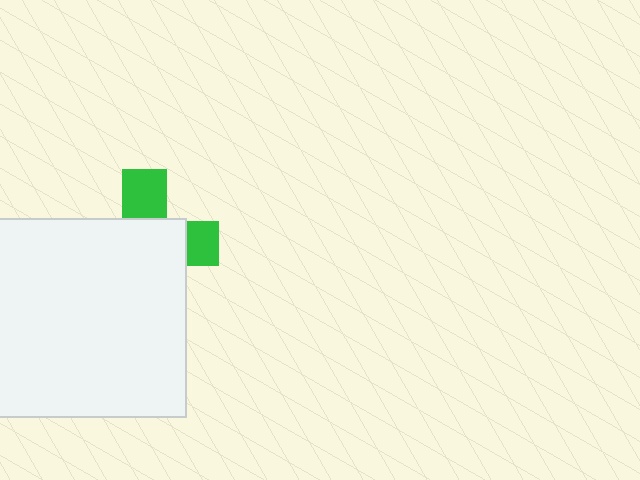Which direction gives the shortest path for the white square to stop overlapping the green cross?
Moving down gives the shortest separation.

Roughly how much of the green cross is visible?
A small part of it is visible (roughly 32%).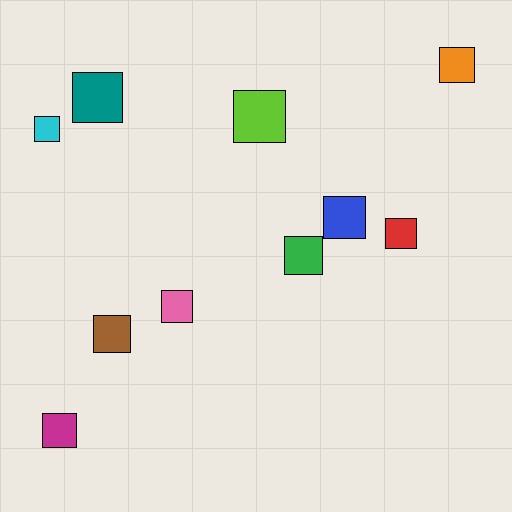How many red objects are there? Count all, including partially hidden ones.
There is 1 red object.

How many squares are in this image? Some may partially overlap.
There are 10 squares.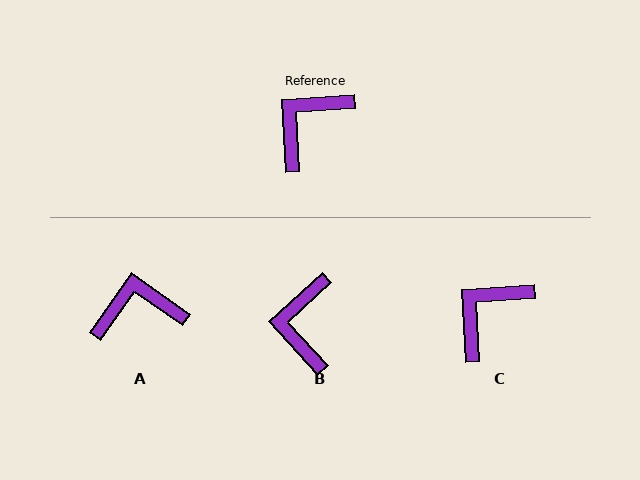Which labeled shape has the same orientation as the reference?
C.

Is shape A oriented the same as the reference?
No, it is off by about 38 degrees.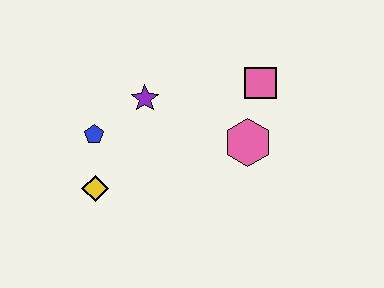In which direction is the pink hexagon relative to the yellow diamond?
The pink hexagon is to the right of the yellow diamond.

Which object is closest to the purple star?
The blue pentagon is closest to the purple star.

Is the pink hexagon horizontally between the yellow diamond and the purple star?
No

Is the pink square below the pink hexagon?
No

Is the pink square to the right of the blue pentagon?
Yes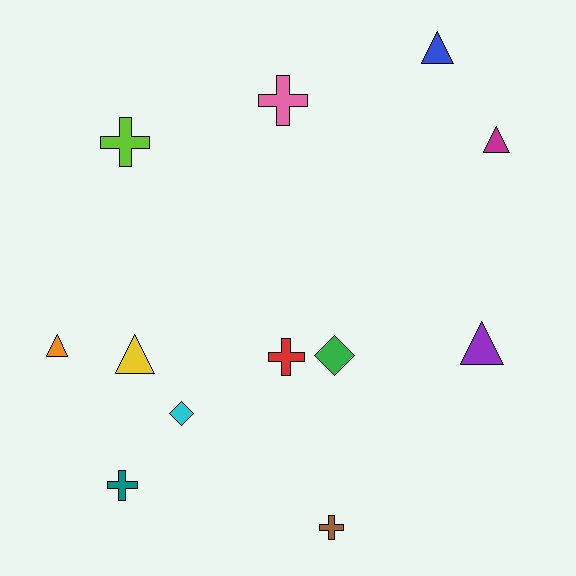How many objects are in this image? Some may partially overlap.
There are 12 objects.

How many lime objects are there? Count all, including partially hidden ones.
There is 1 lime object.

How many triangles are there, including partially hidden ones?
There are 5 triangles.